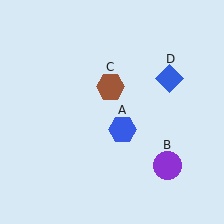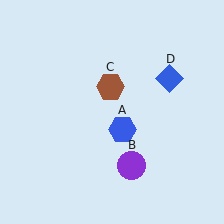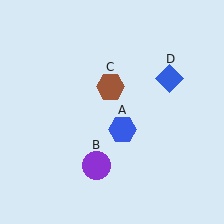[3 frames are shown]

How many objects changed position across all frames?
1 object changed position: purple circle (object B).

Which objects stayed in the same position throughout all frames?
Blue hexagon (object A) and brown hexagon (object C) and blue diamond (object D) remained stationary.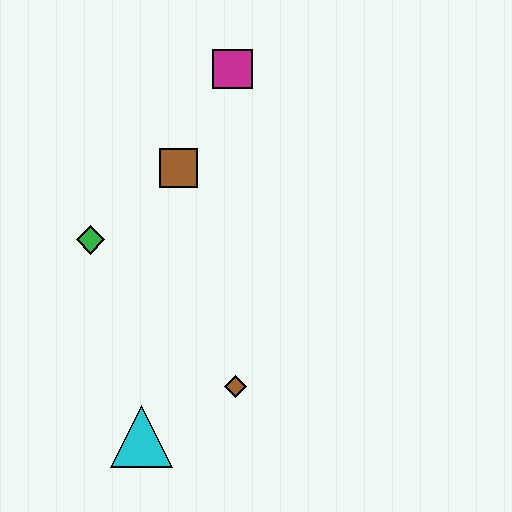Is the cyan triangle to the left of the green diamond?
No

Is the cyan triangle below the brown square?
Yes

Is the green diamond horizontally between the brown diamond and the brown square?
No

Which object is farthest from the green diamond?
The magenta square is farthest from the green diamond.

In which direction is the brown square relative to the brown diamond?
The brown square is above the brown diamond.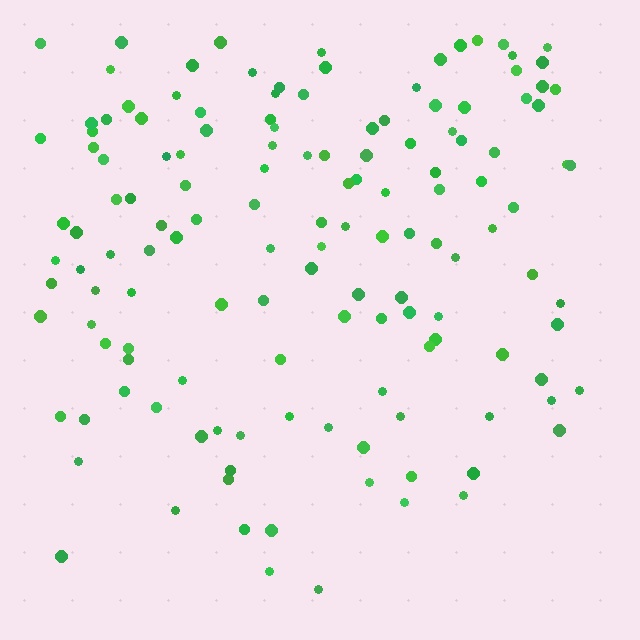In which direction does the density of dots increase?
From bottom to top, with the top side densest.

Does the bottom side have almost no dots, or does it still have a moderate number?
Still a moderate number, just noticeably fewer than the top.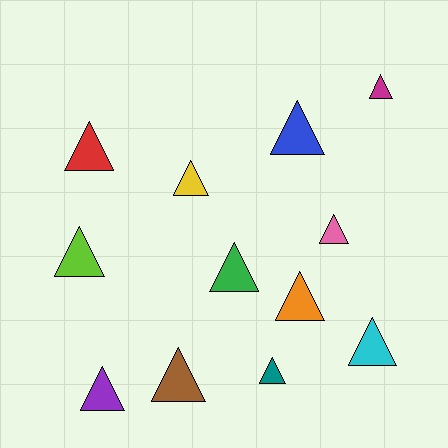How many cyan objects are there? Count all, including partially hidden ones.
There is 1 cyan object.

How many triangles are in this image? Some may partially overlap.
There are 12 triangles.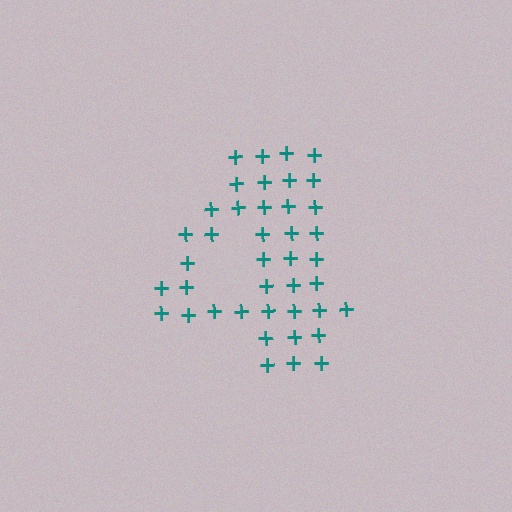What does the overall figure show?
The overall figure shows the digit 4.